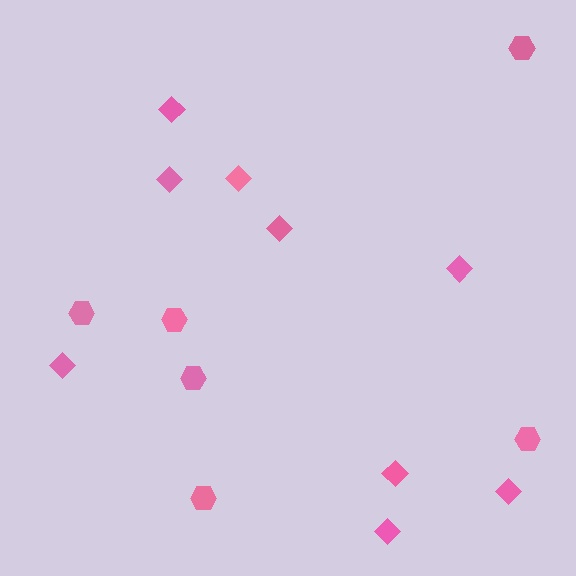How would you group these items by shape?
There are 2 groups: one group of diamonds (9) and one group of hexagons (6).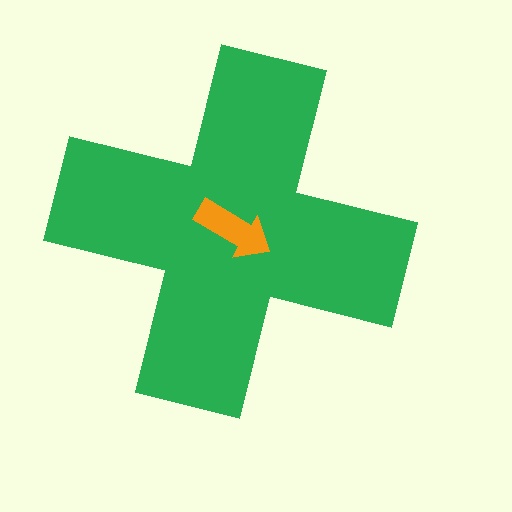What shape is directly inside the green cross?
The orange arrow.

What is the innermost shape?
The orange arrow.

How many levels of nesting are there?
2.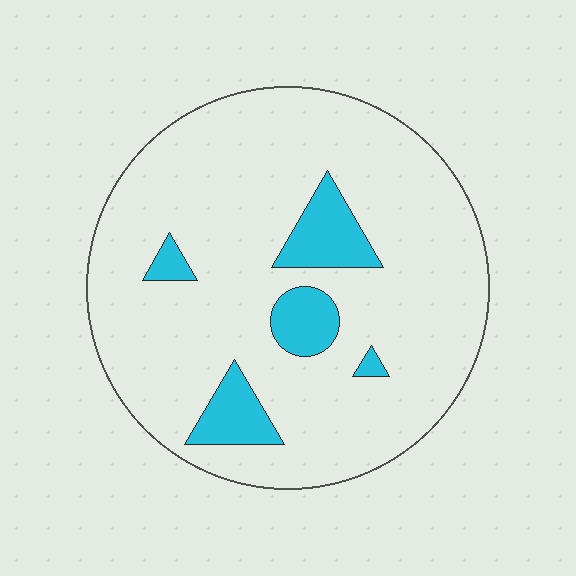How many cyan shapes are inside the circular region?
5.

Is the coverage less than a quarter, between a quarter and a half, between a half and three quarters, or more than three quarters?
Less than a quarter.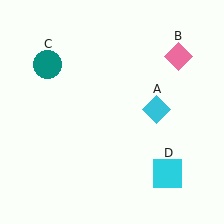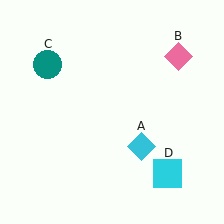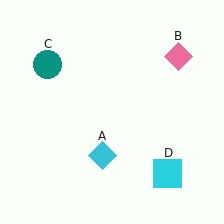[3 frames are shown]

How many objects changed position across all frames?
1 object changed position: cyan diamond (object A).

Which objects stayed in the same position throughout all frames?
Pink diamond (object B) and teal circle (object C) and cyan square (object D) remained stationary.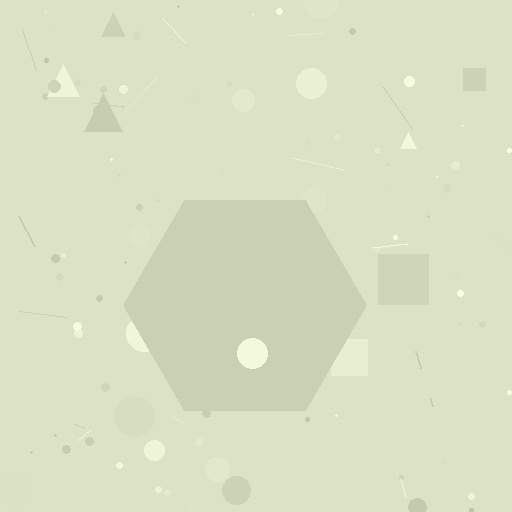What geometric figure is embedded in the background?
A hexagon is embedded in the background.